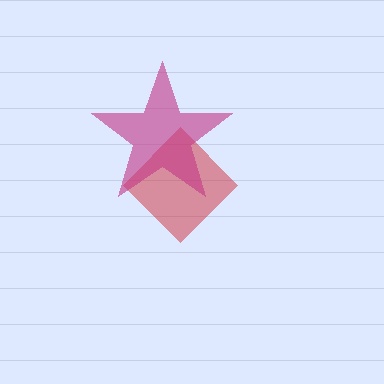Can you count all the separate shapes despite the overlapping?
Yes, there are 2 separate shapes.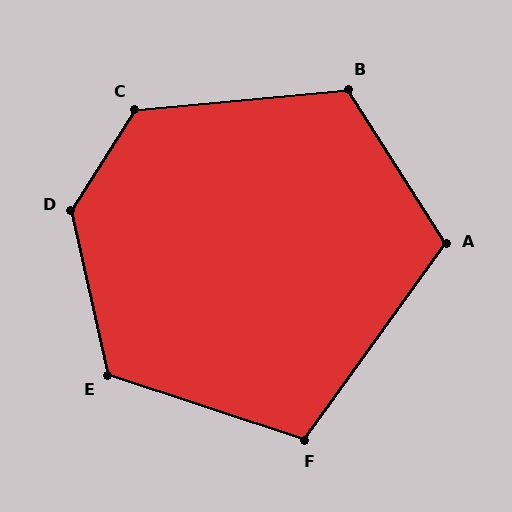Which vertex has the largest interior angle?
D, at approximately 135 degrees.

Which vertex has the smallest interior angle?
F, at approximately 108 degrees.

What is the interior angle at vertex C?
Approximately 127 degrees (obtuse).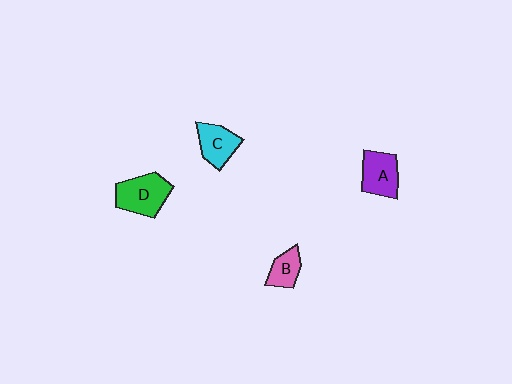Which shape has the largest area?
Shape D (green).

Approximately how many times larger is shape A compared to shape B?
Approximately 1.5 times.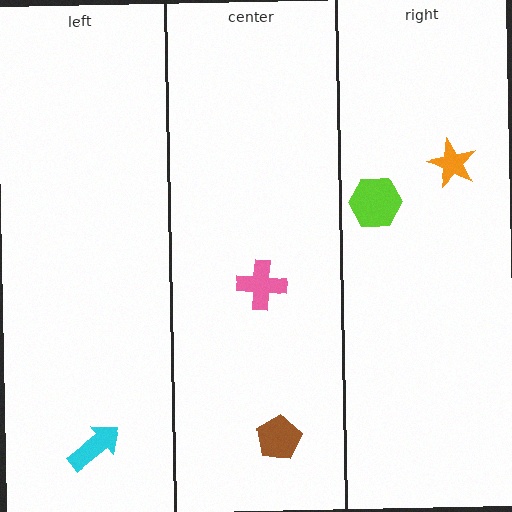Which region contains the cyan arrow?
The left region.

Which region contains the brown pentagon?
The center region.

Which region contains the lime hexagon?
The right region.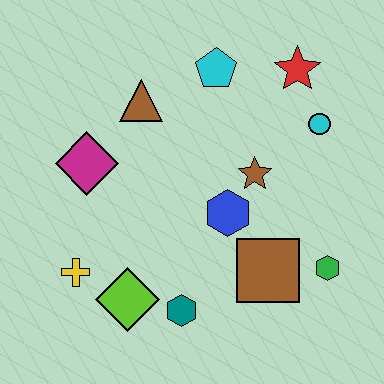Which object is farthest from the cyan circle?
The yellow cross is farthest from the cyan circle.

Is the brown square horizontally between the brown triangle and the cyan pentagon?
No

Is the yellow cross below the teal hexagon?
No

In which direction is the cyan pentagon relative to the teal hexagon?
The cyan pentagon is above the teal hexagon.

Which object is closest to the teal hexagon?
The lime diamond is closest to the teal hexagon.